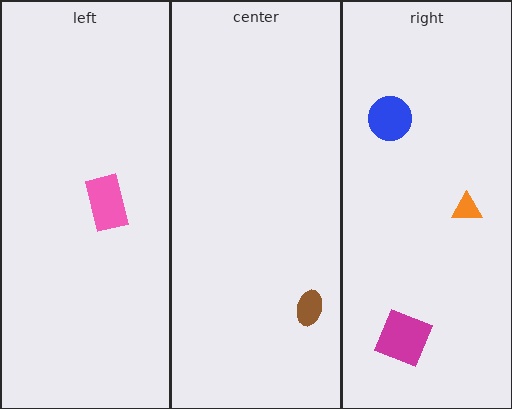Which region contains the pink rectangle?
The left region.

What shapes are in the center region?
The brown ellipse.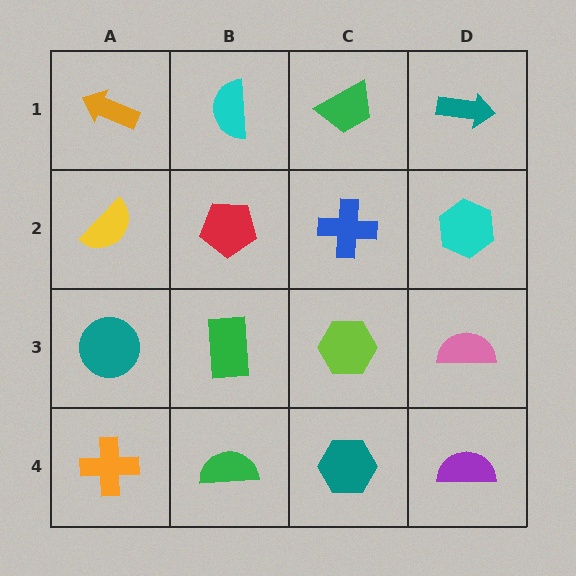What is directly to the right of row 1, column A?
A cyan semicircle.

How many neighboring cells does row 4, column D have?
2.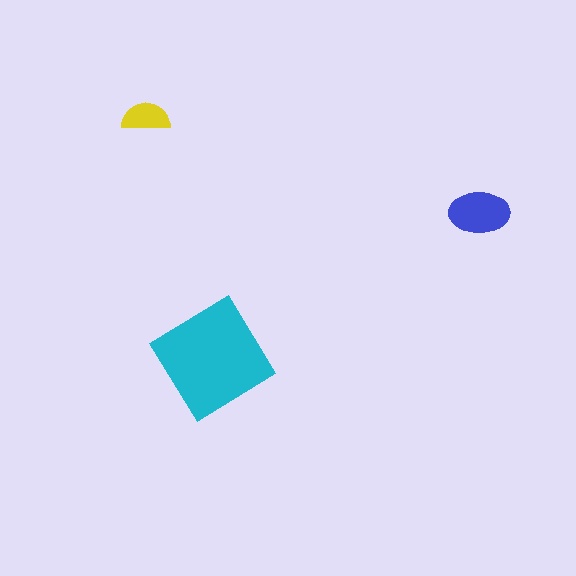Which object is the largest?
The cyan diamond.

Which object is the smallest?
The yellow semicircle.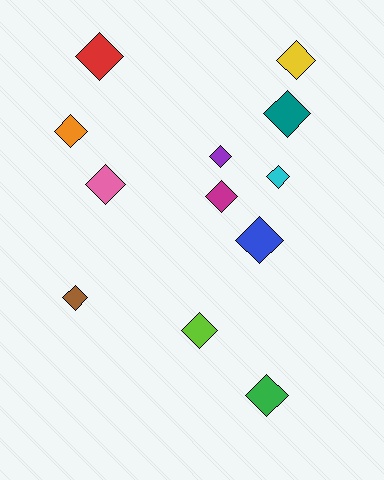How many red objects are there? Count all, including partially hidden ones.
There is 1 red object.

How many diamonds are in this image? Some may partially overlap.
There are 12 diamonds.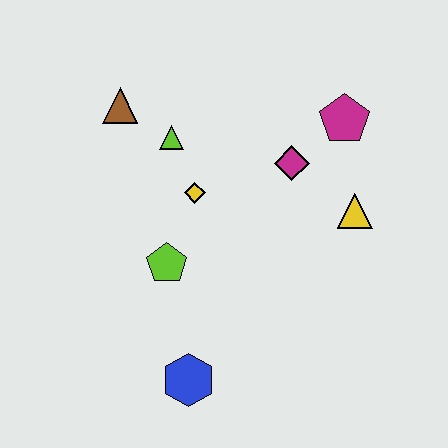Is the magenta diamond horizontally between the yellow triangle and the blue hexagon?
Yes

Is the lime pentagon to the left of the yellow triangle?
Yes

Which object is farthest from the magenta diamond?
The blue hexagon is farthest from the magenta diamond.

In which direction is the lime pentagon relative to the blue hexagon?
The lime pentagon is above the blue hexagon.